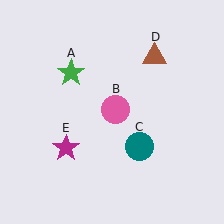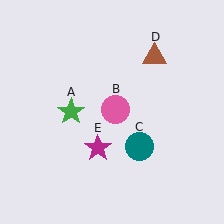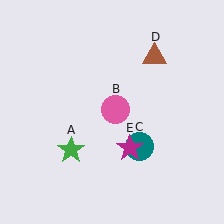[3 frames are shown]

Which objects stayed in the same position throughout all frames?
Pink circle (object B) and teal circle (object C) and brown triangle (object D) remained stationary.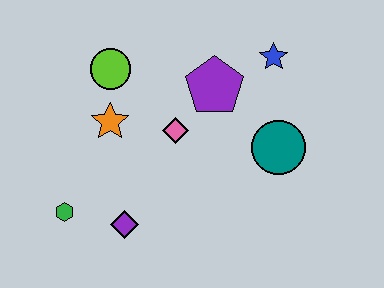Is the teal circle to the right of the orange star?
Yes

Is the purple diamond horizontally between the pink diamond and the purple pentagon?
No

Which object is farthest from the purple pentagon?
The green hexagon is farthest from the purple pentagon.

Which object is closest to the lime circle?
The orange star is closest to the lime circle.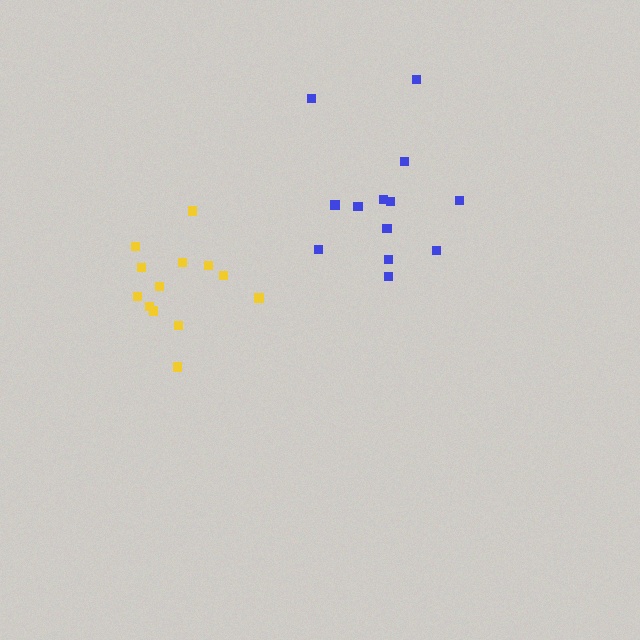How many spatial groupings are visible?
There are 2 spatial groupings.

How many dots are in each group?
Group 1: 13 dots, Group 2: 13 dots (26 total).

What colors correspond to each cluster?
The clusters are colored: yellow, blue.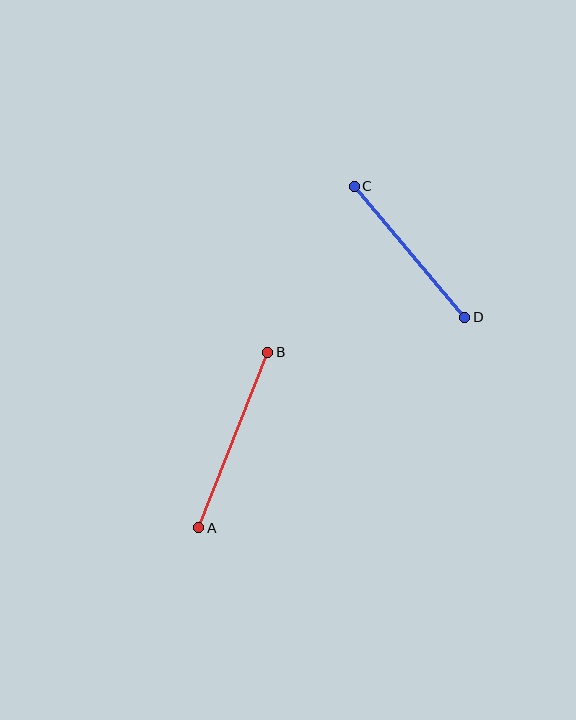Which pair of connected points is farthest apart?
Points A and B are farthest apart.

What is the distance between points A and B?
The distance is approximately 189 pixels.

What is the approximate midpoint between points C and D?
The midpoint is at approximately (410, 252) pixels.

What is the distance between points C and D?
The distance is approximately 171 pixels.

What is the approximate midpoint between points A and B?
The midpoint is at approximately (233, 440) pixels.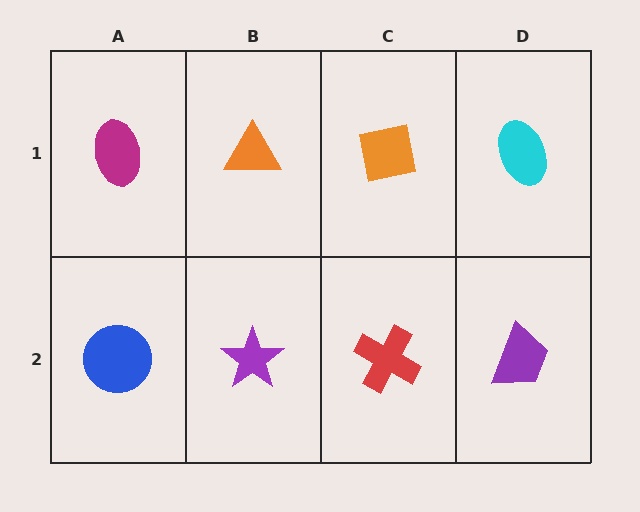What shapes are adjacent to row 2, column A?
A magenta ellipse (row 1, column A), a purple star (row 2, column B).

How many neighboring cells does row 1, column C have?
3.